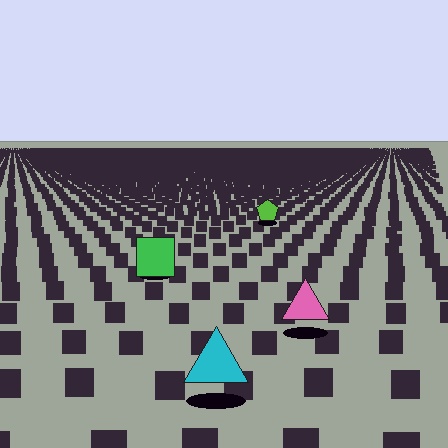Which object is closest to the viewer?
The cyan triangle is closest. The texture marks near it are larger and more spread out.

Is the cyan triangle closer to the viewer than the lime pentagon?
Yes. The cyan triangle is closer — you can tell from the texture gradient: the ground texture is coarser near it.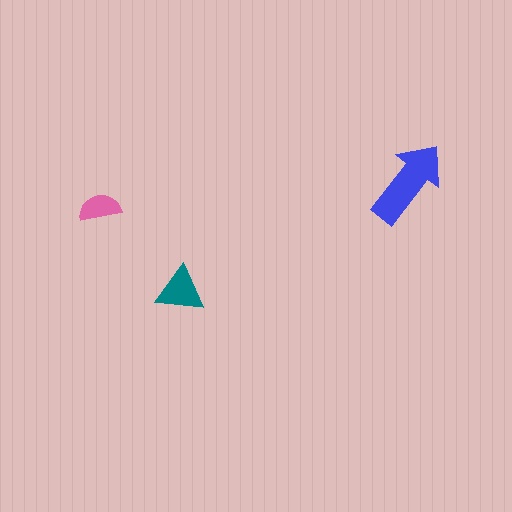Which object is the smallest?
The pink semicircle.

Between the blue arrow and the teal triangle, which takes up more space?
The blue arrow.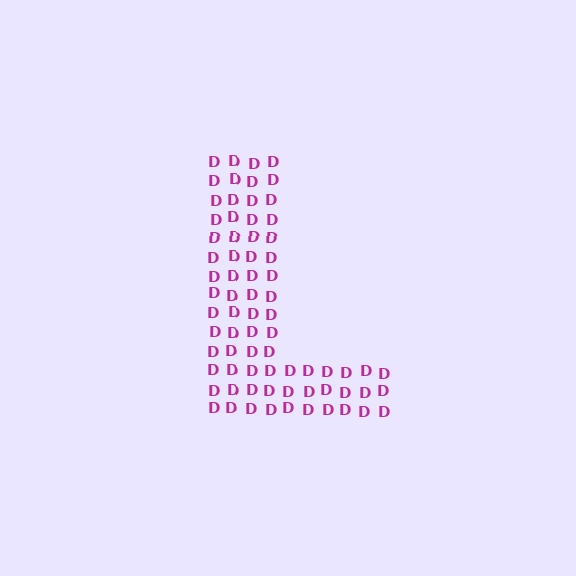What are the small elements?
The small elements are letter D's.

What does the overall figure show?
The overall figure shows the letter L.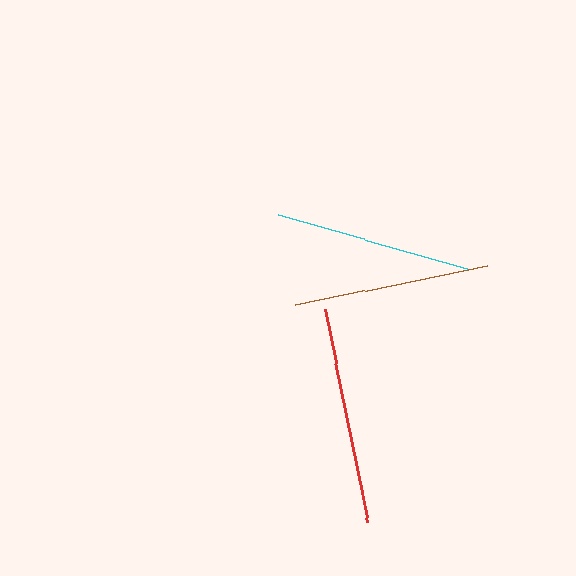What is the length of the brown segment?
The brown segment is approximately 196 pixels long.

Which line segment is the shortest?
The brown line is the shortest at approximately 196 pixels.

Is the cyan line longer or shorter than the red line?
The red line is longer than the cyan line.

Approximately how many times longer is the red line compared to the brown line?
The red line is approximately 1.1 times the length of the brown line.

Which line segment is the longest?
The red line is the longest at approximately 216 pixels.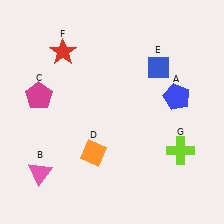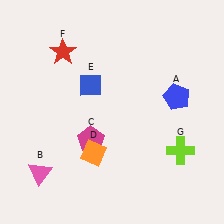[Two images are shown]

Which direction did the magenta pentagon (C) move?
The magenta pentagon (C) moved right.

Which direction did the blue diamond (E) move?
The blue diamond (E) moved left.